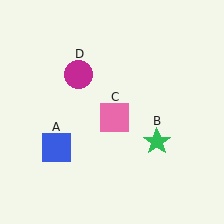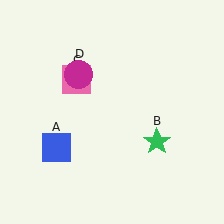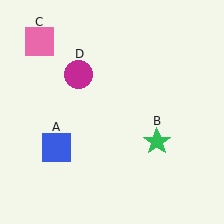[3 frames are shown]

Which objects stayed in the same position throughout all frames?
Blue square (object A) and green star (object B) and magenta circle (object D) remained stationary.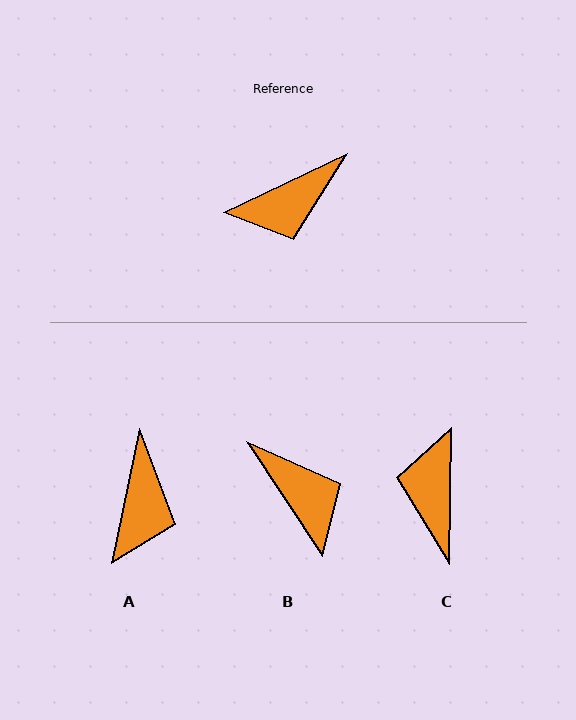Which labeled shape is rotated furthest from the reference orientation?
C, about 116 degrees away.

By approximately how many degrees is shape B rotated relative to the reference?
Approximately 98 degrees counter-clockwise.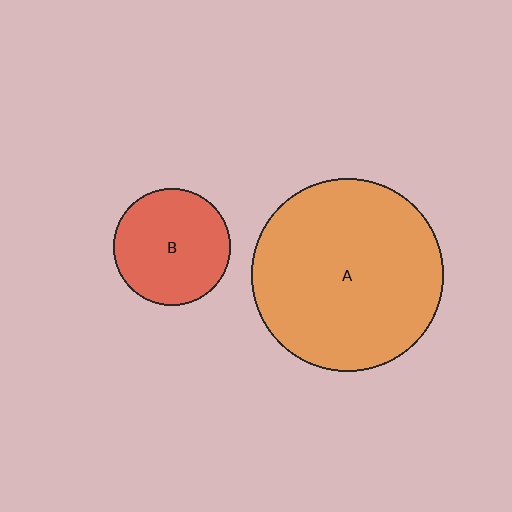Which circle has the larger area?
Circle A (orange).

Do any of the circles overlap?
No, none of the circles overlap.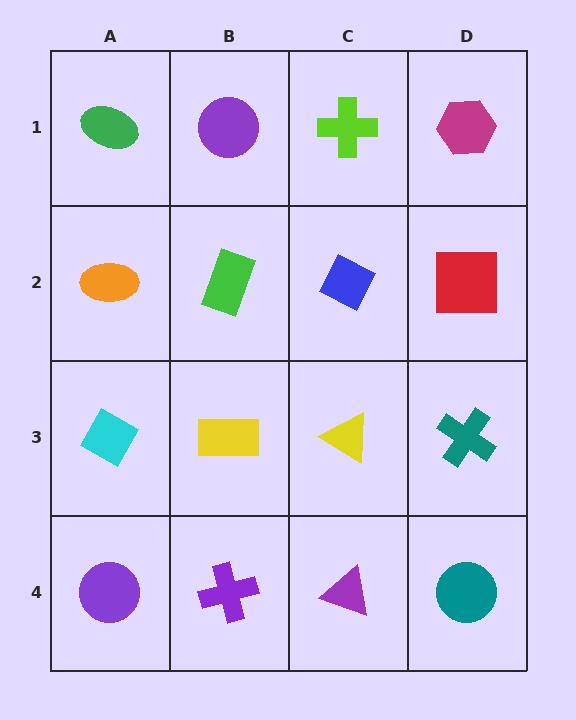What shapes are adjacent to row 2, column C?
A lime cross (row 1, column C), a yellow triangle (row 3, column C), a green rectangle (row 2, column B), a red square (row 2, column D).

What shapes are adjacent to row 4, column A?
A cyan diamond (row 3, column A), a purple cross (row 4, column B).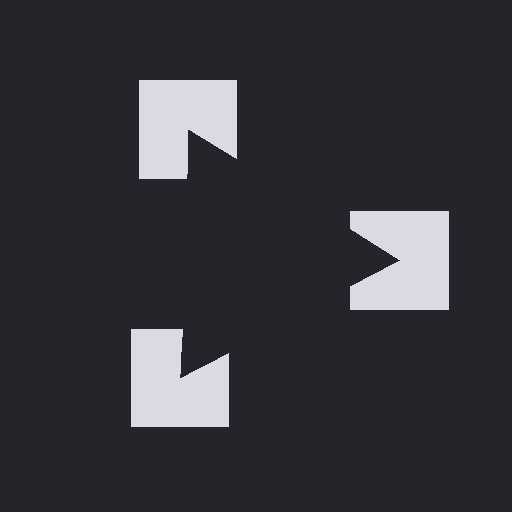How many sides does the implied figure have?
3 sides.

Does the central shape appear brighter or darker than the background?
It typically appears slightly darker than the background, even though no actual brightness change is drawn.